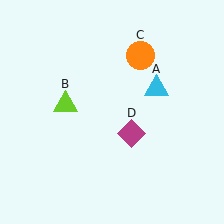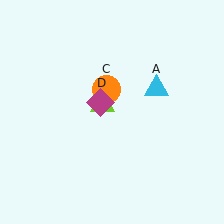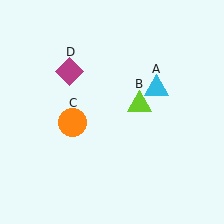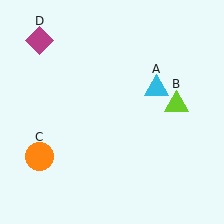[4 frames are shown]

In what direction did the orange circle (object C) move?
The orange circle (object C) moved down and to the left.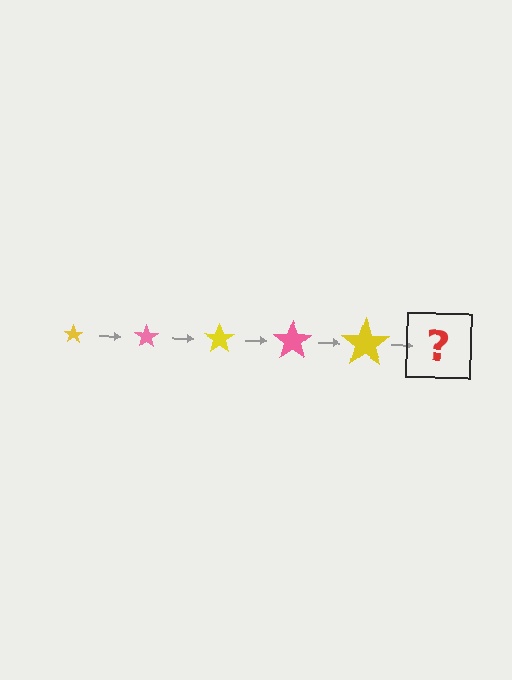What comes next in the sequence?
The next element should be a pink star, larger than the previous one.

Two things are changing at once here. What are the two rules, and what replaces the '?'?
The two rules are that the star grows larger each step and the color cycles through yellow and pink. The '?' should be a pink star, larger than the previous one.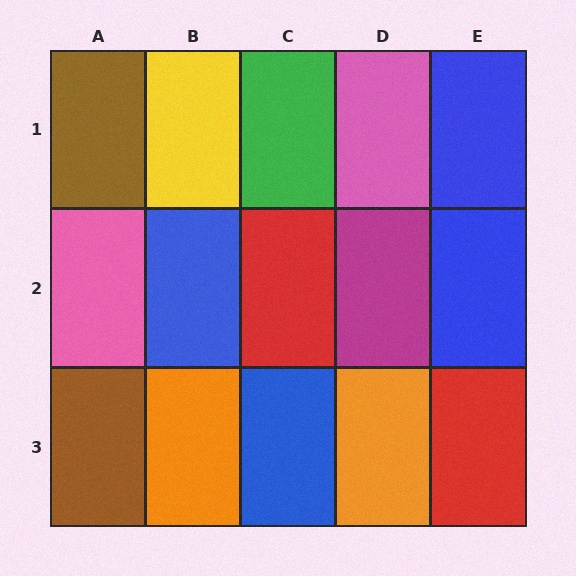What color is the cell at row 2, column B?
Blue.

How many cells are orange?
2 cells are orange.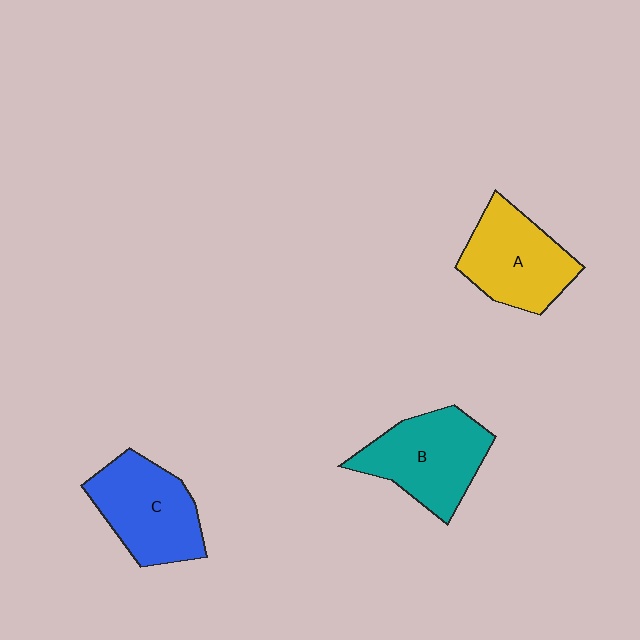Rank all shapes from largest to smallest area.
From largest to smallest: B (teal), C (blue), A (yellow).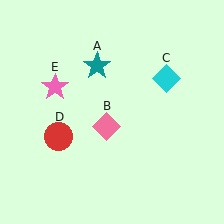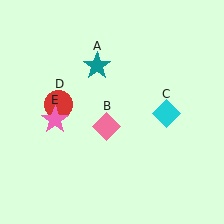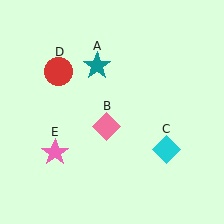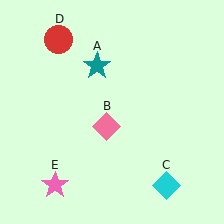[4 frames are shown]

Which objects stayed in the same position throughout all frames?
Teal star (object A) and pink diamond (object B) remained stationary.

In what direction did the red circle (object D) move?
The red circle (object D) moved up.